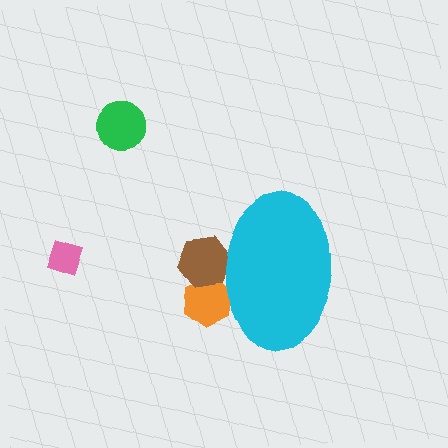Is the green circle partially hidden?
No, the green circle is fully visible.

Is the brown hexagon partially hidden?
Yes, the brown hexagon is partially hidden behind the cyan ellipse.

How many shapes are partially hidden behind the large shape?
2 shapes are partially hidden.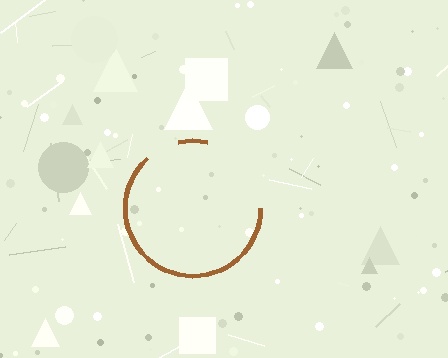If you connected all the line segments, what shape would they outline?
They would outline a circle.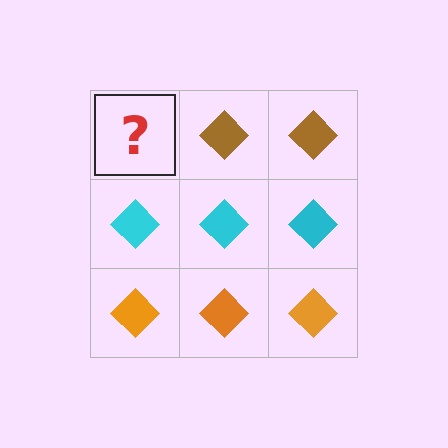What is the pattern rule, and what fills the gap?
The rule is that each row has a consistent color. The gap should be filled with a brown diamond.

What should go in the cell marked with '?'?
The missing cell should contain a brown diamond.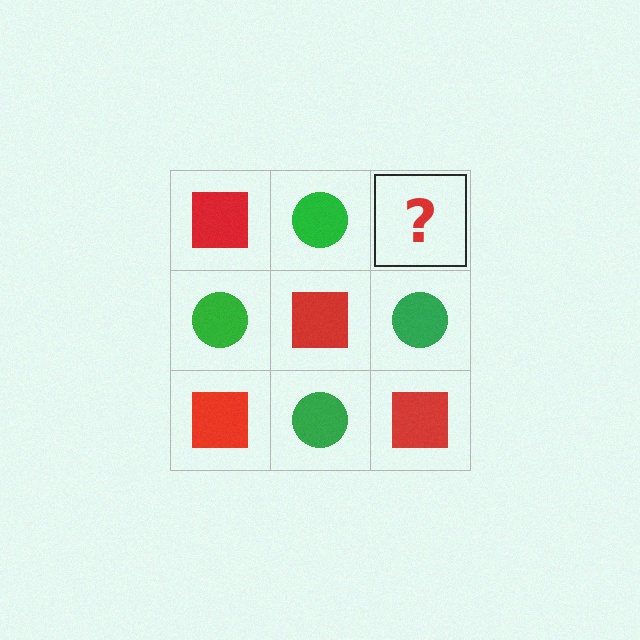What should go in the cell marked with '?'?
The missing cell should contain a red square.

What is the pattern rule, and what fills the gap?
The rule is that it alternates red square and green circle in a checkerboard pattern. The gap should be filled with a red square.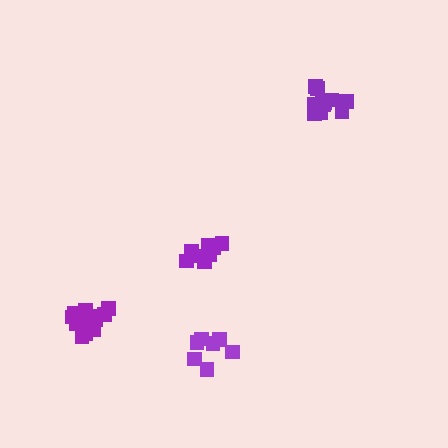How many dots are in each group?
Group 1: 7 dots, Group 2: 13 dots, Group 3: 13 dots, Group 4: 8 dots (41 total).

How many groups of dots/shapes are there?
There are 4 groups.